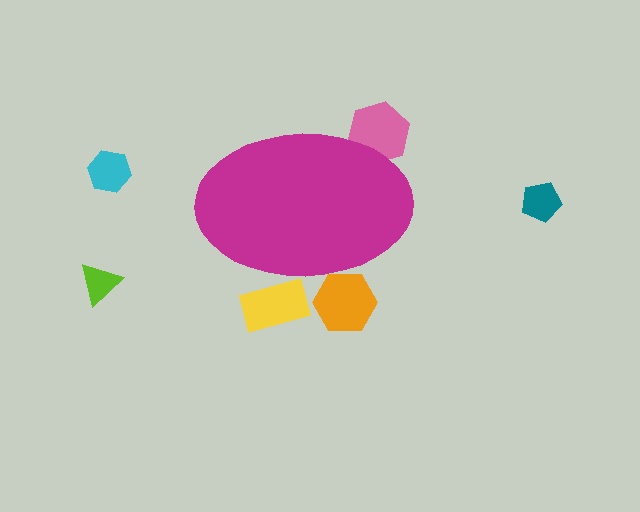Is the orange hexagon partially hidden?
Yes, the orange hexagon is partially hidden behind the magenta ellipse.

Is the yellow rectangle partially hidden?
Yes, the yellow rectangle is partially hidden behind the magenta ellipse.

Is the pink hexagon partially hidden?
Yes, the pink hexagon is partially hidden behind the magenta ellipse.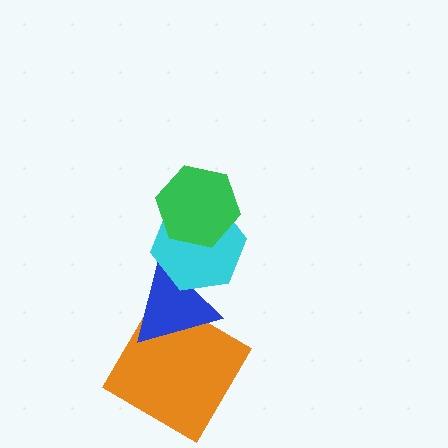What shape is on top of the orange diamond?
The blue triangle is on top of the orange diamond.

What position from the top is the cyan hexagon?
The cyan hexagon is 2nd from the top.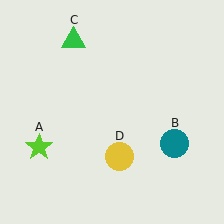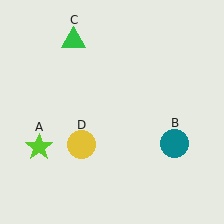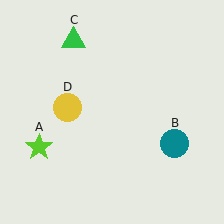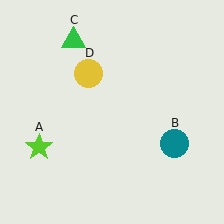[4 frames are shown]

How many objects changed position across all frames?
1 object changed position: yellow circle (object D).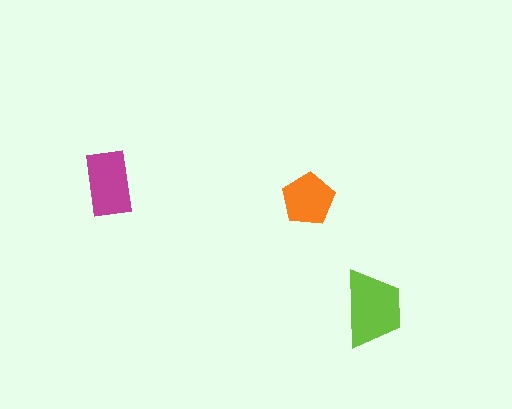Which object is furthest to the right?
The lime trapezoid is rightmost.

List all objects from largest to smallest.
The lime trapezoid, the magenta rectangle, the orange pentagon.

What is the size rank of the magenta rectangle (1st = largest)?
2nd.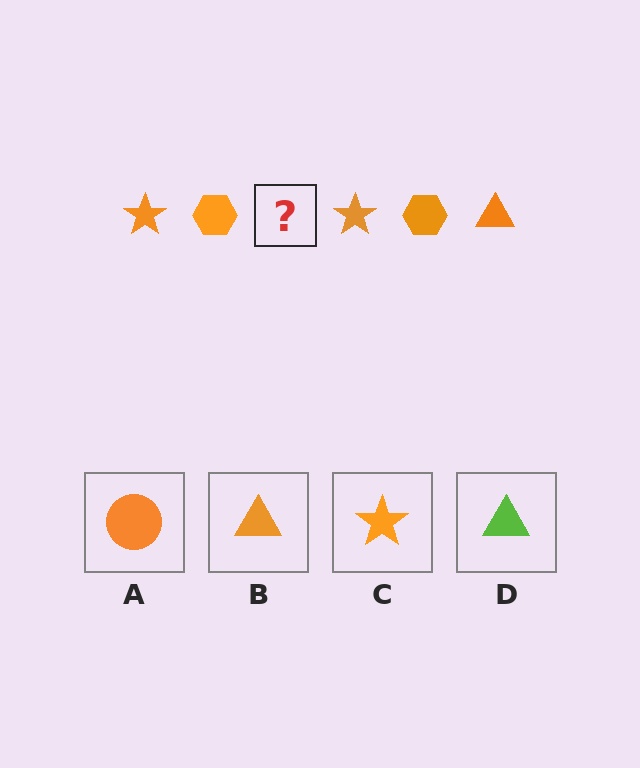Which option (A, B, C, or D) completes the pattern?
B.